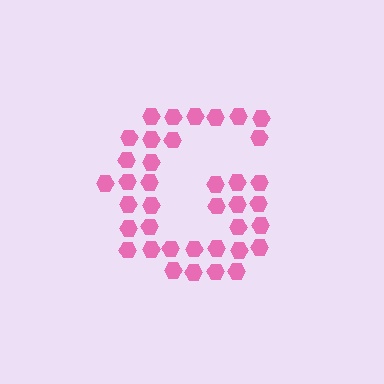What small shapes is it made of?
It is made of small hexagons.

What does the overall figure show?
The overall figure shows the letter G.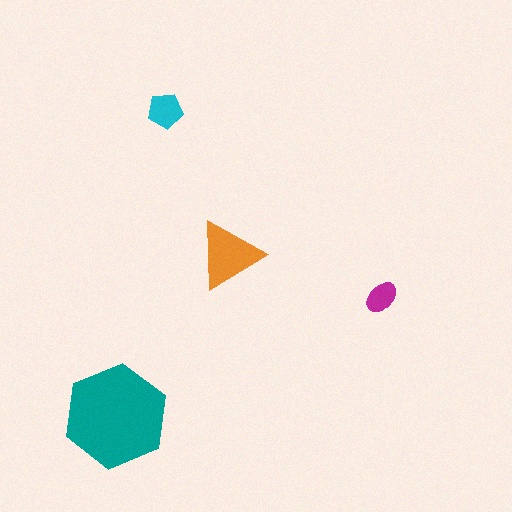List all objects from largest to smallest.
The teal hexagon, the orange triangle, the cyan pentagon, the magenta ellipse.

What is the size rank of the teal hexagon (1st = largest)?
1st.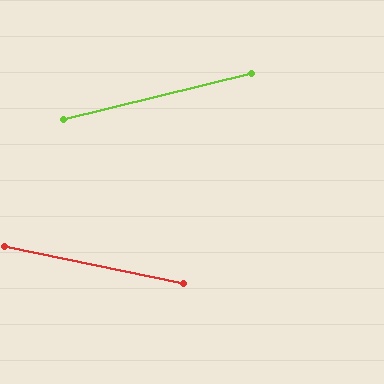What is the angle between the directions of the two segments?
Approximately 26 degrees.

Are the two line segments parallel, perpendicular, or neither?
Neither parallel nor perpendicular — they differ by about 26°.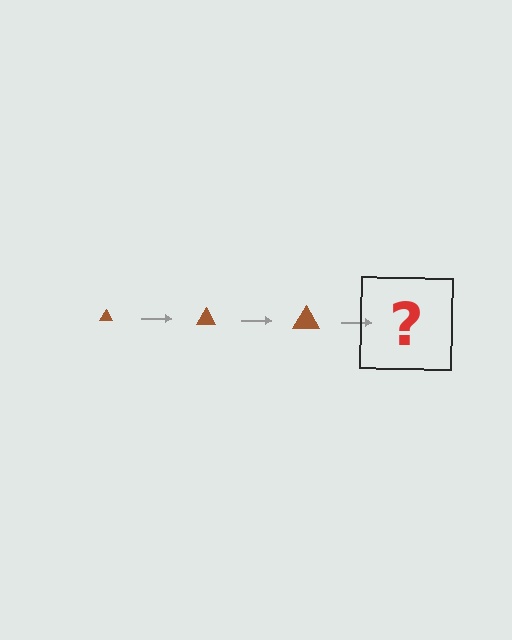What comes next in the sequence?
The next element should be a brown triangle, larger than the previous one.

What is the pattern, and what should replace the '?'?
The pattern is that the triangle gets progressively larger each step. The '?' should be a brown triangle, larger than the previous one.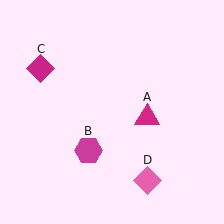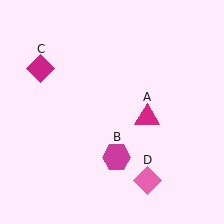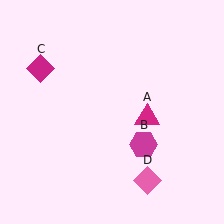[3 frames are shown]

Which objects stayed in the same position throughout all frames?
Magenta triangle (object A) and magenta diamond (object C) and pink diamond (object D) remained stationary.